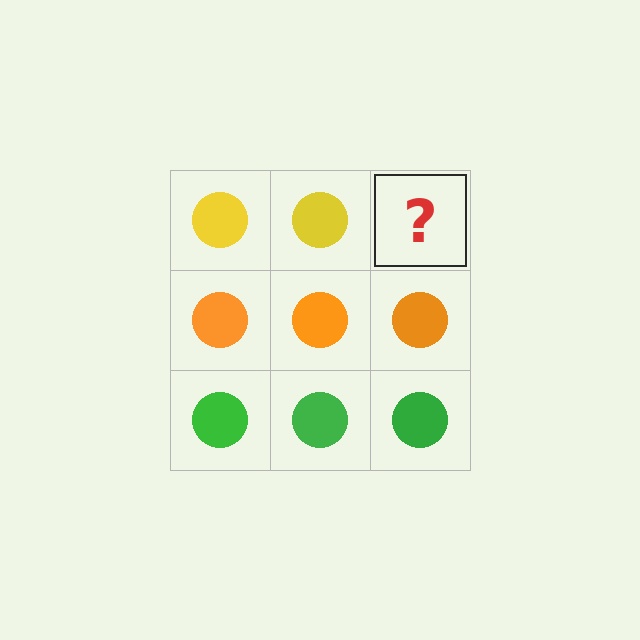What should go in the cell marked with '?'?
The missing cell should contain a yellow circle.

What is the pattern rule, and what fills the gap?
The rule is that each row has a consistent color. The gap should be filled with a yellow circle.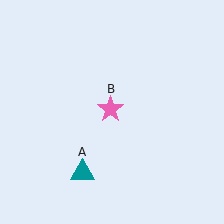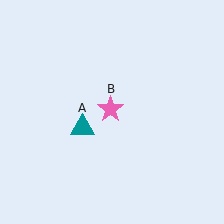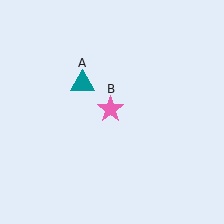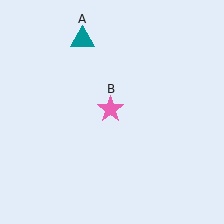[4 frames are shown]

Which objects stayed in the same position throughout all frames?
Pink star (object B) remained stationary.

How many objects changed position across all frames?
1 object changed position: teal triangle (object A).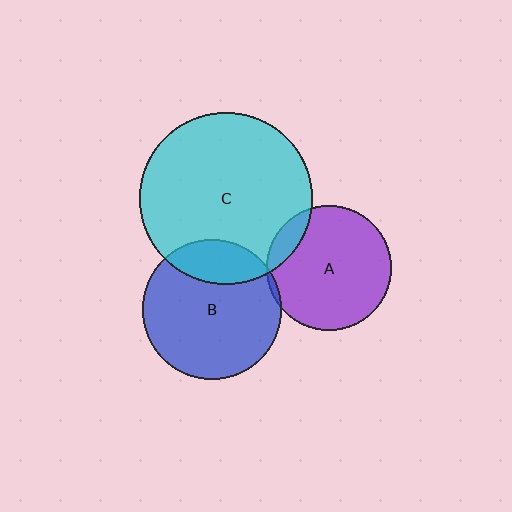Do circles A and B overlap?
Yes.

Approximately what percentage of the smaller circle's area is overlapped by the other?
Approximately 5%.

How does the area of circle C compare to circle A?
Approximately 1.9 times.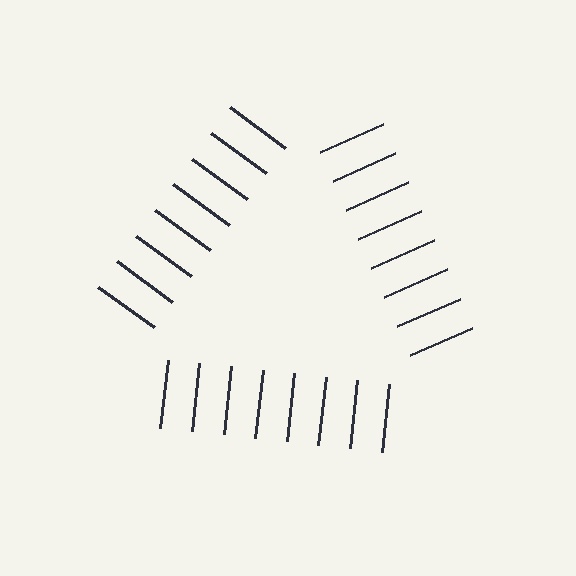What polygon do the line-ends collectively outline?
An illusory triangle — the line segments terminate on its edges but no continuous stroke is drawn.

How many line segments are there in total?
24 — 8 along each of the 3 edges.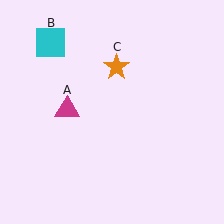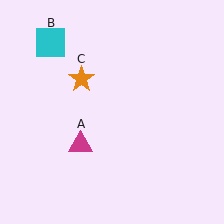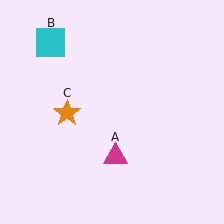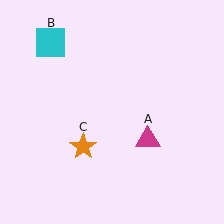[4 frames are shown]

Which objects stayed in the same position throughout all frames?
Cyan square (object B) remained stationary.